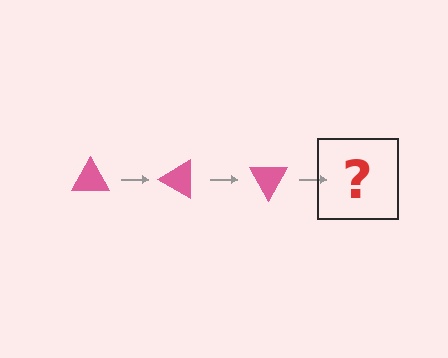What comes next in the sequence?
The next element should be a pink triangle rotated 90 degrees.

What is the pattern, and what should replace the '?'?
The pattern is that the triangle rotates 30 degrees each step. The '?' should be a pink triangle rotated 90 degrees.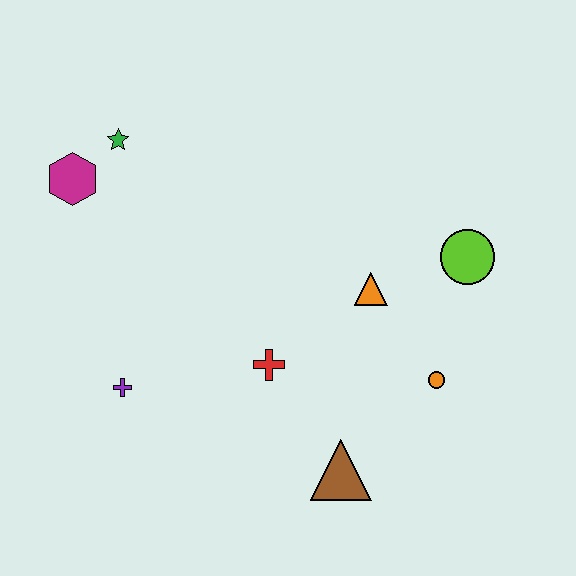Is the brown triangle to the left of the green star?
No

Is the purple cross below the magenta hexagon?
Yes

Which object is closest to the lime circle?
The orange triangle is closest to the lime circle.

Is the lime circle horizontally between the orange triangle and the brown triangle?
No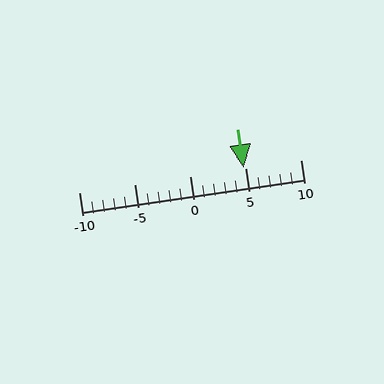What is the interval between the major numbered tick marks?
The major tick marks are spaced 5 units apart.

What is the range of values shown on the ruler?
The ruler shows values from -10 to 10.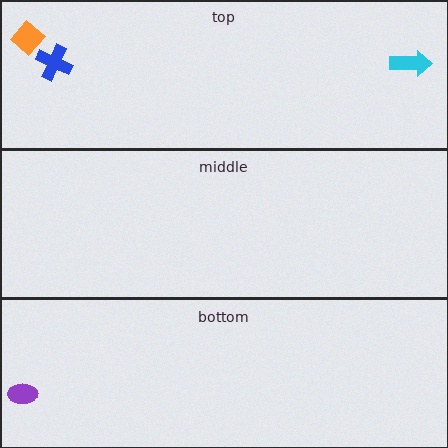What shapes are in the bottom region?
The purple ellipse.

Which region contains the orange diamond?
The top region.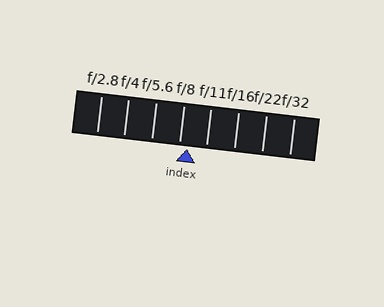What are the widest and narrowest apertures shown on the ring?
The widest aperture shown is f/2.8 and the narrowest is f/32.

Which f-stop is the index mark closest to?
The index mark is closest to f/8.